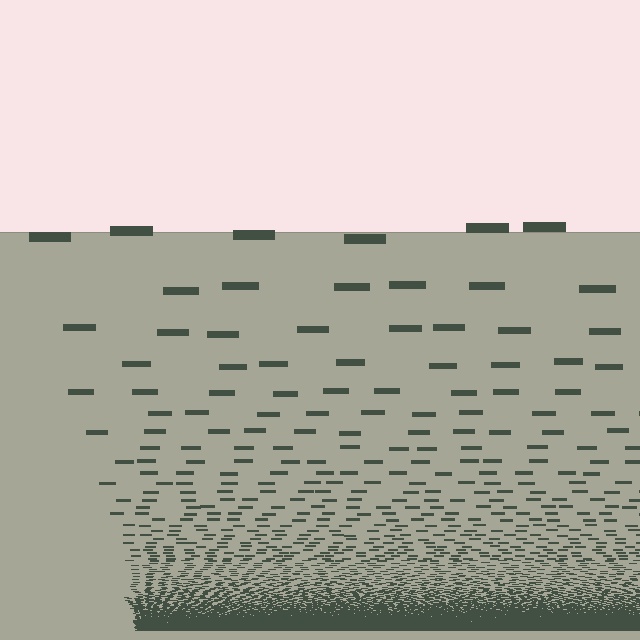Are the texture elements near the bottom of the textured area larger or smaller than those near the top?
Smaller. The gradient is inverted — elements near the bottom are smaller and denser.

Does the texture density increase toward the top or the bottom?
Density increases toward the bottom.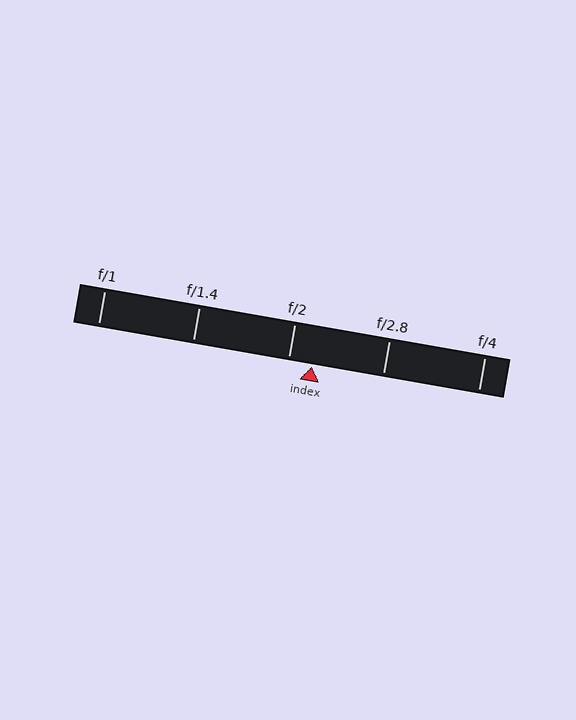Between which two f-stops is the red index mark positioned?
The index mark is between f/2 and f/2.8.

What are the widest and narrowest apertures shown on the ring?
The widest aperture shown is f/1 and the narrowest is f/4.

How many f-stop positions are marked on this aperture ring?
There are 5 f-stop positions marked.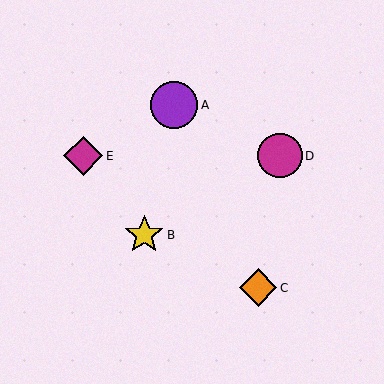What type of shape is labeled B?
Shape B is a yellow star.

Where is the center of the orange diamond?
The center of the orange diamond is at (258, 288).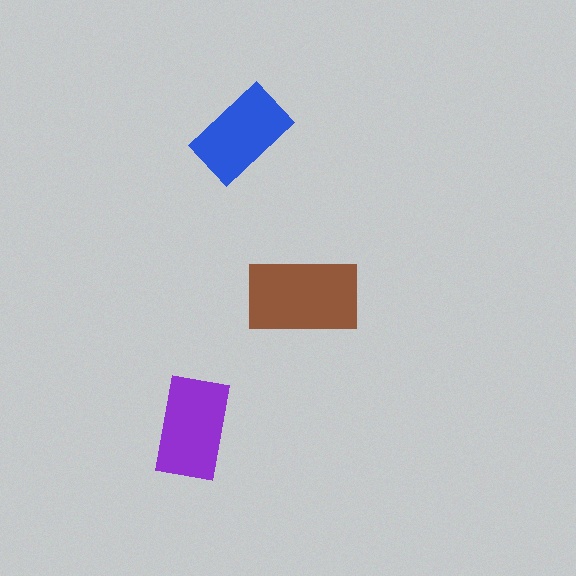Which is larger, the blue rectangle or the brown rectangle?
The brown one.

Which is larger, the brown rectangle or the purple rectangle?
The brown one.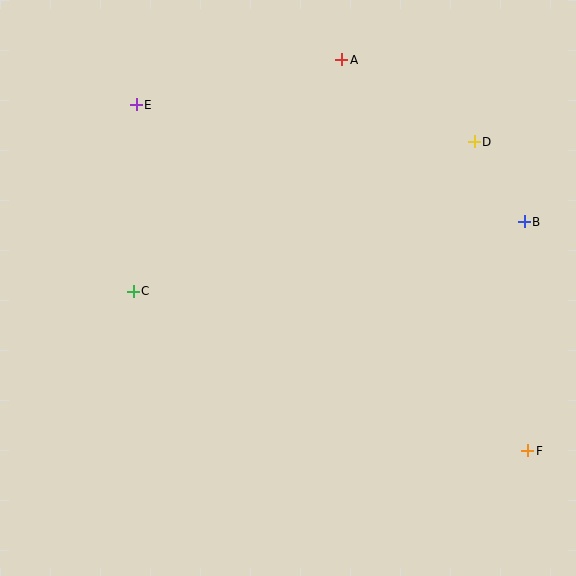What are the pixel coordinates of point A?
Point A is at (342, 60).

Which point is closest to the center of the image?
Point C at (133, 291) is closest to the center.